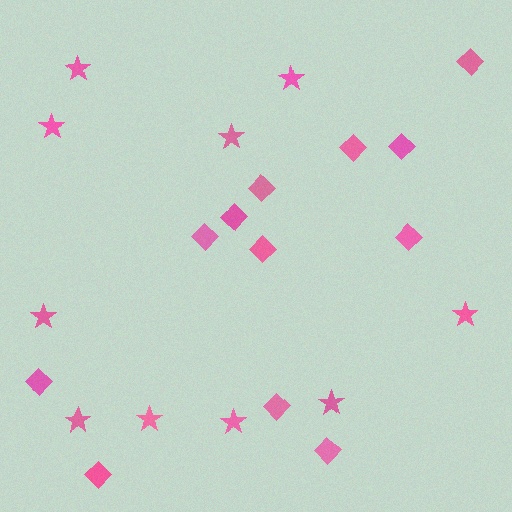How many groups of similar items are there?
There are 2 groups: one group of stars (10) and one group of diamonds (12).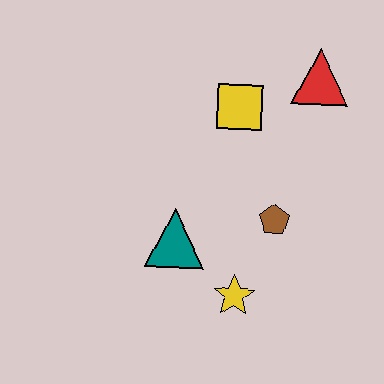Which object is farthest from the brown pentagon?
The red triangle is farthest from the brown pentagon.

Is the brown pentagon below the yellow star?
No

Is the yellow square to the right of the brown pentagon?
No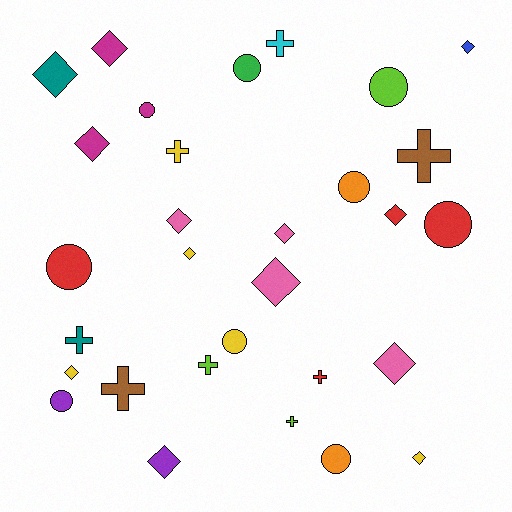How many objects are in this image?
There are 30 objects.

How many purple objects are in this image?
There are 2 purple objects.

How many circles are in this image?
There are 9 circles.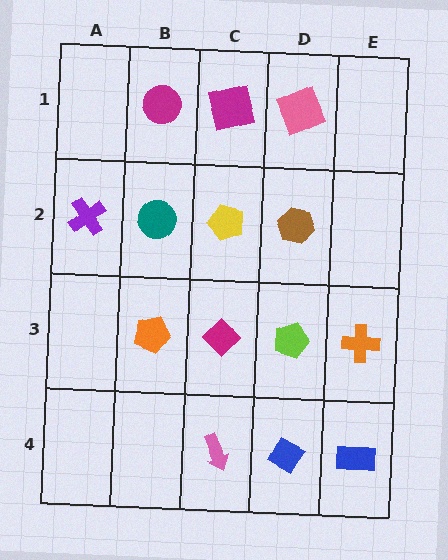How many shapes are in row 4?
3 shapes.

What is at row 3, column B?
An orange pentagon.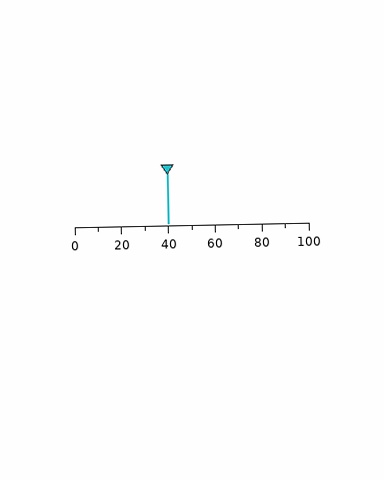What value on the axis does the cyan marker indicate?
The marker indicates approximately 40.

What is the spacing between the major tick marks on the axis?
The major ticks are spaced 20 apart.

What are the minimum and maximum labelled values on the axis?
The axis runs from 0 to 100.